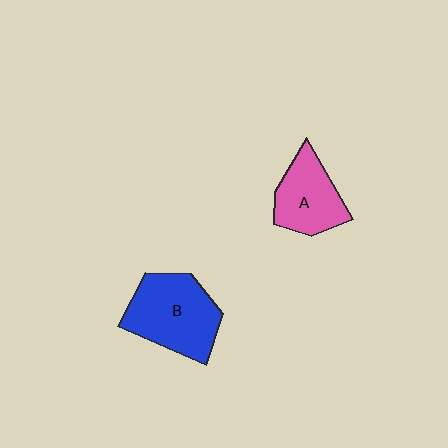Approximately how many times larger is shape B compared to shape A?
Approximately 1.4 times.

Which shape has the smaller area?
Shape A (pink).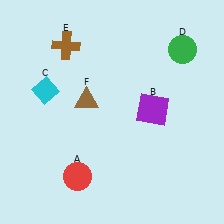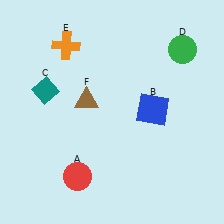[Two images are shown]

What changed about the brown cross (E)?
In Image 1, E is brown. In Image 2, it changed to orange.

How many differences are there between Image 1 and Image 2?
There are 3 differences between the two images.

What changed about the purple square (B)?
In Image 1, B is purple. In Image 2, it changed to blue.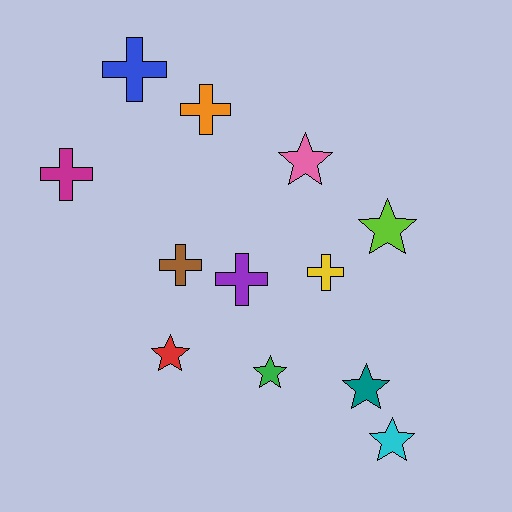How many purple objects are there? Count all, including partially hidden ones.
There is 1 purple object.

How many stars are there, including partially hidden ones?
There are 6 stars.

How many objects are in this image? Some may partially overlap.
There are 12 objects.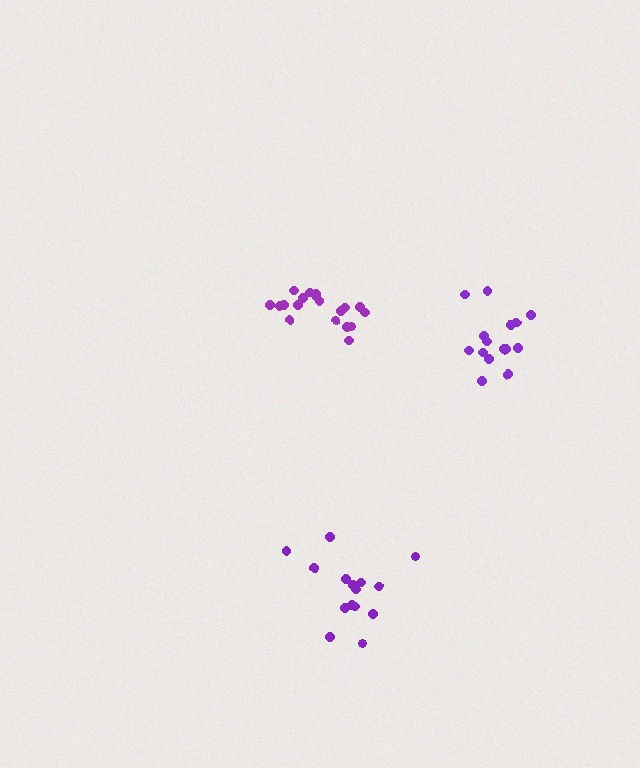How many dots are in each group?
Group 1: 15 dots, Group 2: 15 dots, Group 3: 19 dots (49 total).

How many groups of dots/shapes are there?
There are 3 groups.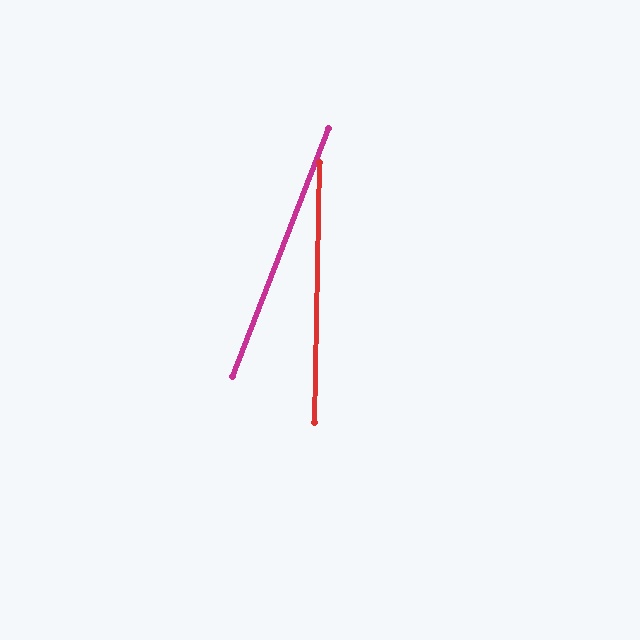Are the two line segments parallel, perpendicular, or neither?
Neither parallel nor perpendicular — they differ by about 20°.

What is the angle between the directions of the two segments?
Approximately 20 degrees.